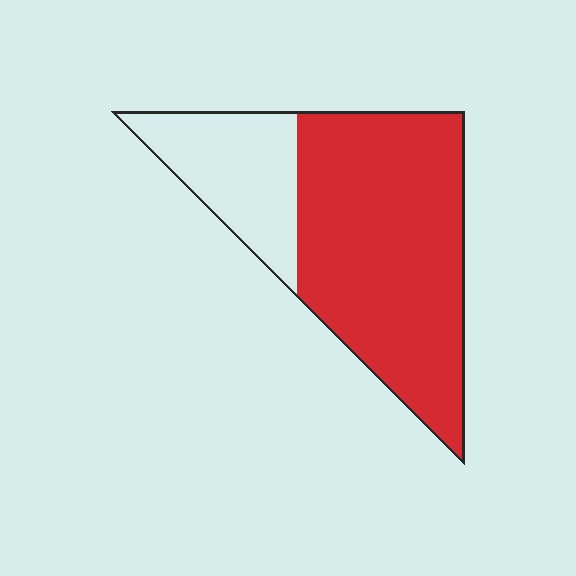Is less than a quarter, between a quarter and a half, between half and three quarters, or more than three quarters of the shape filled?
Between half and three quarters.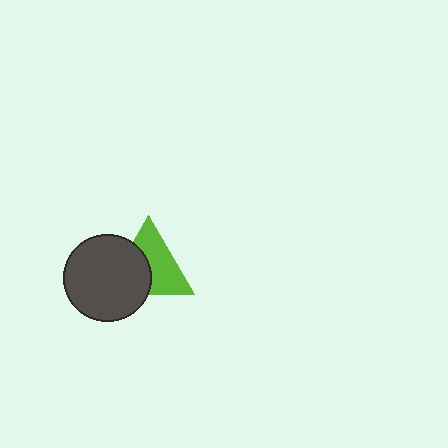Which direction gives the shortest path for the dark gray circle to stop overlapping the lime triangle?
Moving toward the lower-left gives the shortest separation.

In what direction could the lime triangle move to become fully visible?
The lime triangle could move toward the upper-right. That would shift it out from behind the dark gray circle entirely.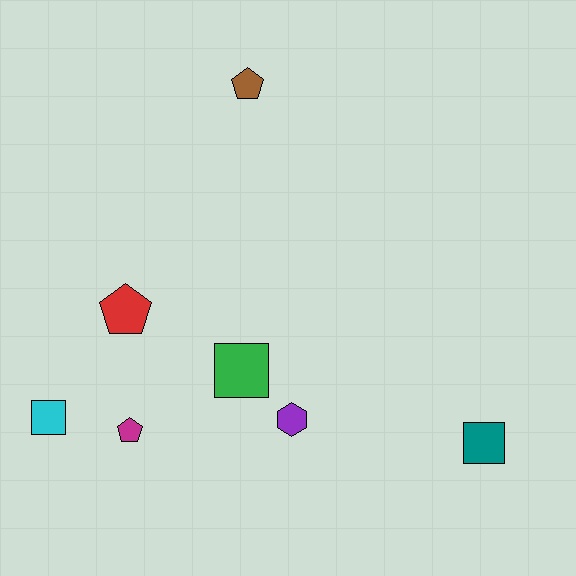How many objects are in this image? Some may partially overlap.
There are 7 objects.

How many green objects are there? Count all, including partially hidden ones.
There is 1 green object.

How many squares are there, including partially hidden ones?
There are 3 squares.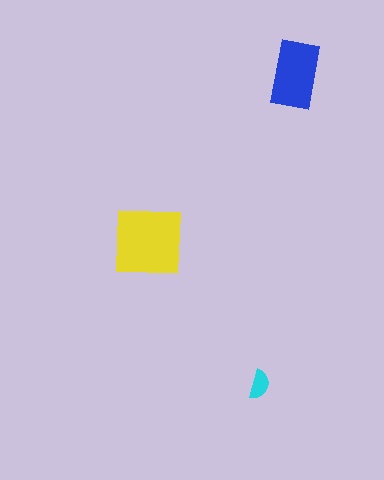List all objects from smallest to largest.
The cyan semicircle, the blue rectangle, the yellow square.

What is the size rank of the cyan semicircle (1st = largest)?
3rd.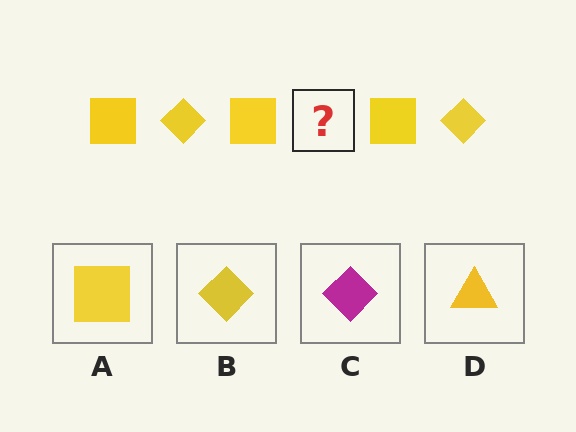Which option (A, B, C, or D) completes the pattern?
B.